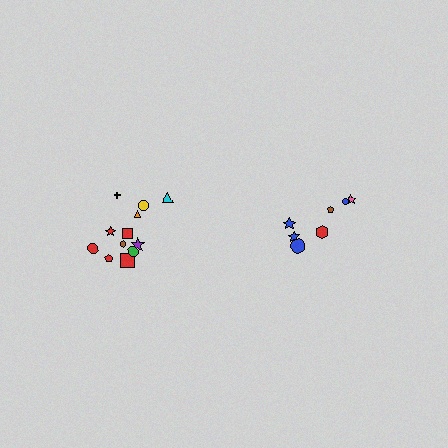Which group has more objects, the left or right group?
The left group.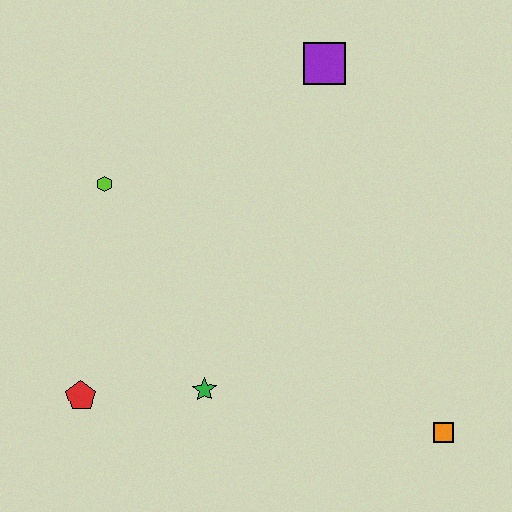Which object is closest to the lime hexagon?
The red pentagon is closest to the lime hexagon.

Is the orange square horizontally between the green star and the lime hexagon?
No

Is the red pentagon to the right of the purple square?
No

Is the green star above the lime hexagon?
No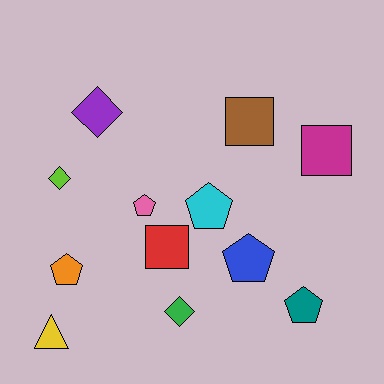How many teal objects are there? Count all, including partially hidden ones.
There is 1 teal object.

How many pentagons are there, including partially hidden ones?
There are 5 pentagons.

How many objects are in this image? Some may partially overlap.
There are 12 objects.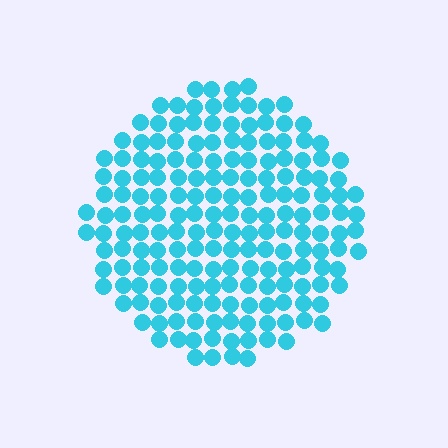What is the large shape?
The large shape is a circle.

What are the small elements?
The small elements are circles.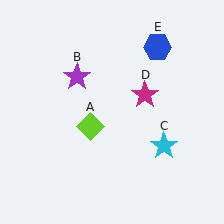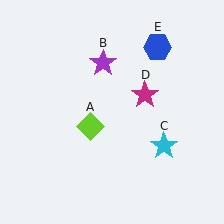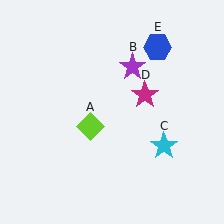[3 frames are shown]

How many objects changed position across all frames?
1 object changed position: purple star (object B).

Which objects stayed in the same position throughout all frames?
Lime diamond (object A) and cyan star (object C) and magenta star (object D) and blue hexagon (object E) remained stationary.